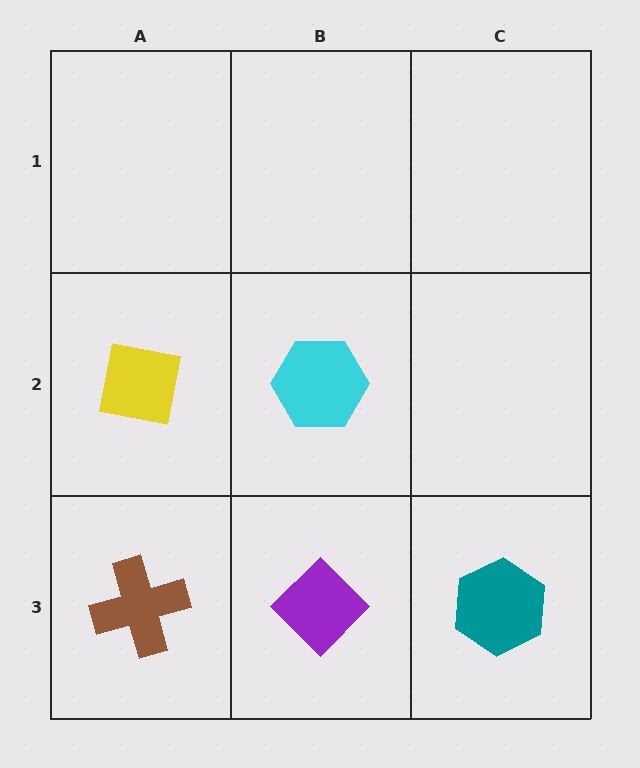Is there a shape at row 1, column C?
No, that cell is empty.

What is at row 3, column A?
A brown cross.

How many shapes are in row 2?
2 shapes.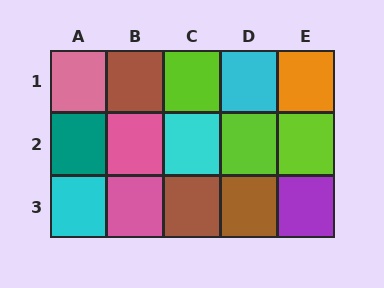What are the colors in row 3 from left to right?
Cyan, pink, brown, brown, purple.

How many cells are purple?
1 cell is purple.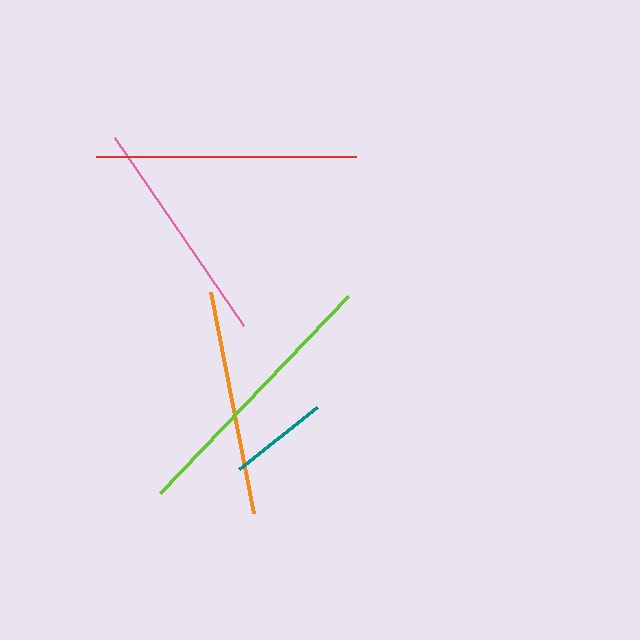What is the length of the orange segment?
The orange segment is approximately 225 pixels long.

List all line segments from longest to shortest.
From longest to shortest: lime, red, pink, orange, teal.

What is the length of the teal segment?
The teal segment is approximately 100 pixels long.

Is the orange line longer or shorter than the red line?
The red line is longer than the orange line.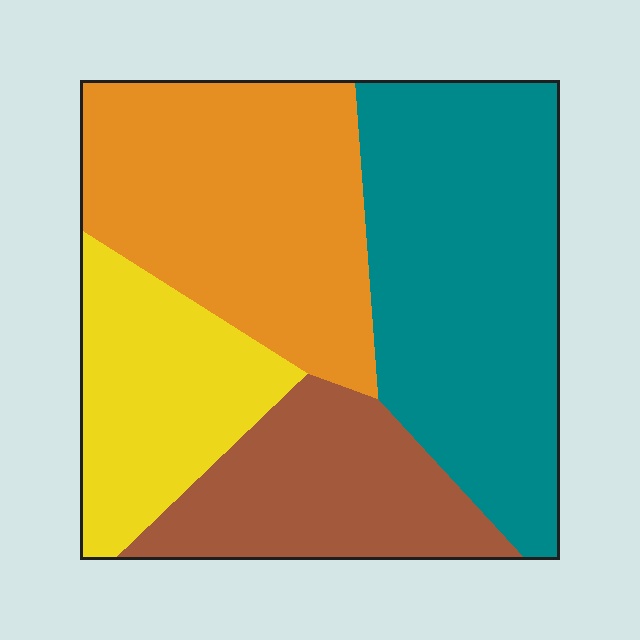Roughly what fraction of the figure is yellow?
Yellow covers 18% of the figure.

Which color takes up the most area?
Teal, at roughly 35%.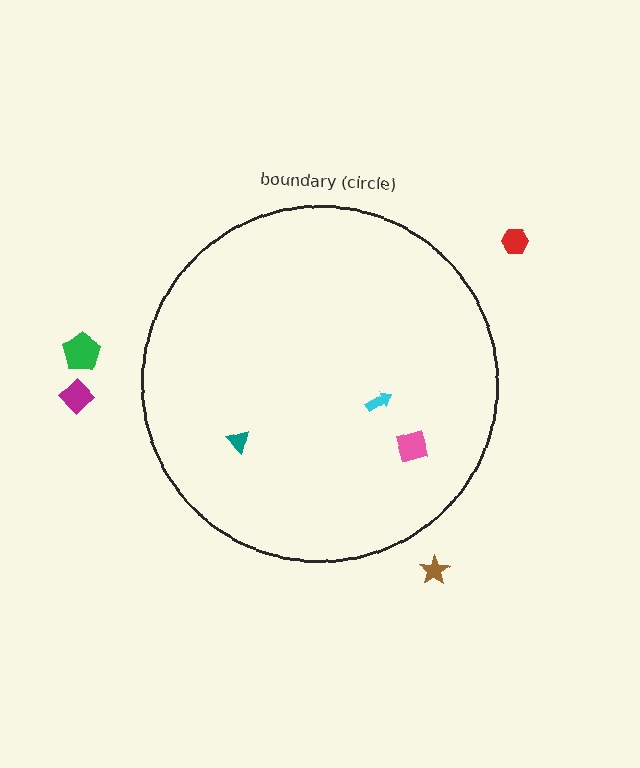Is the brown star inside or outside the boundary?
Outside.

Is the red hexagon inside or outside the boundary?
Outside.